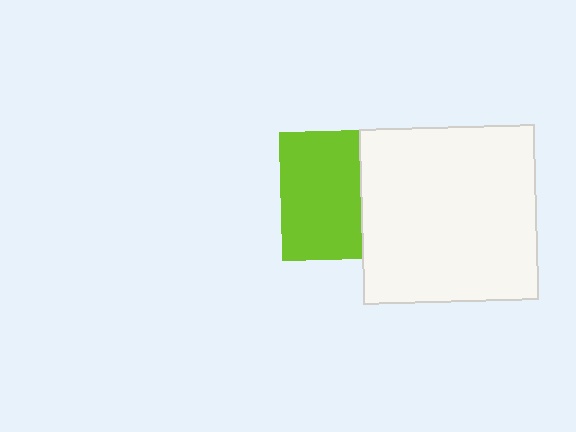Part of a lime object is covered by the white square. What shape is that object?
It is a square.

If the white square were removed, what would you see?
You would see the complete lime square.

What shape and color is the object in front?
The object in front is a white square.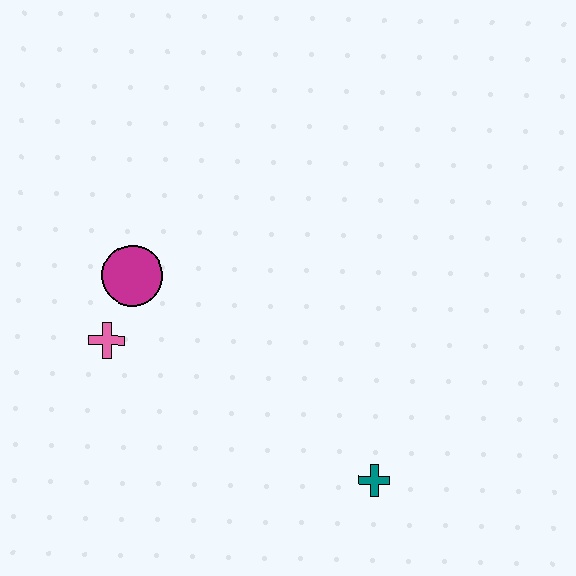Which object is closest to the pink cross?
The magenta circle is closest to the pink cross.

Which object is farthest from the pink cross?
The teal cross is farthest from the pink cross.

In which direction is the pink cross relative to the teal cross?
The pink cross is to the left of the teal cross.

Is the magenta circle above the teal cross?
Yes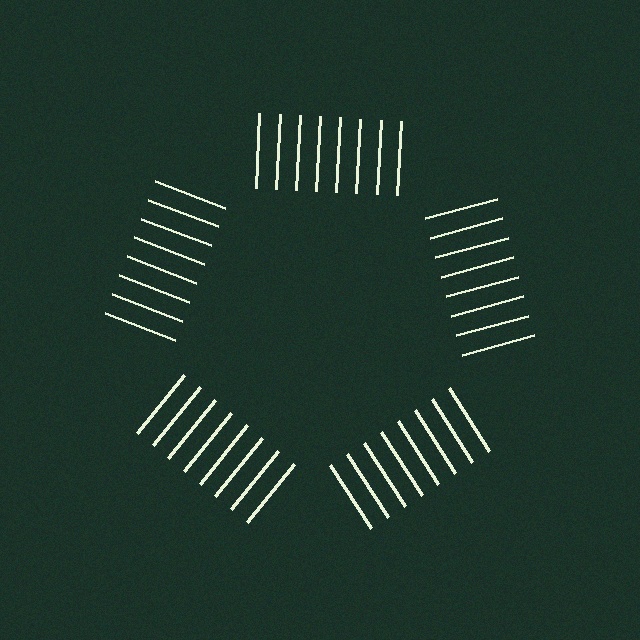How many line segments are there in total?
40 — 8 along each of the 5 edges.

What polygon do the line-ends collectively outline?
An illusory pentagon — the line segments terminate on its edges but no continuous stroke is drawn.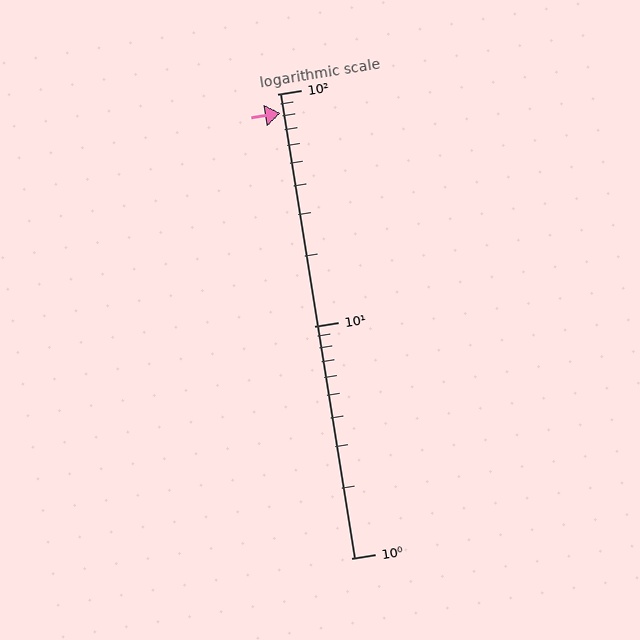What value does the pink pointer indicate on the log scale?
The pointer indicates approximately 83.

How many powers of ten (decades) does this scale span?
The scale spans 2 decades, from 1 to 100.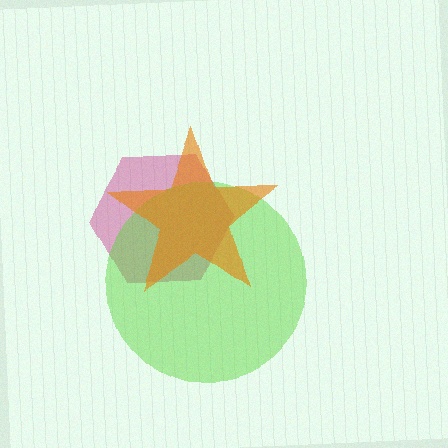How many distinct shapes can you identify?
There are 3 distinct shapes: a magenta hexagon, a lime circle, an orange star.